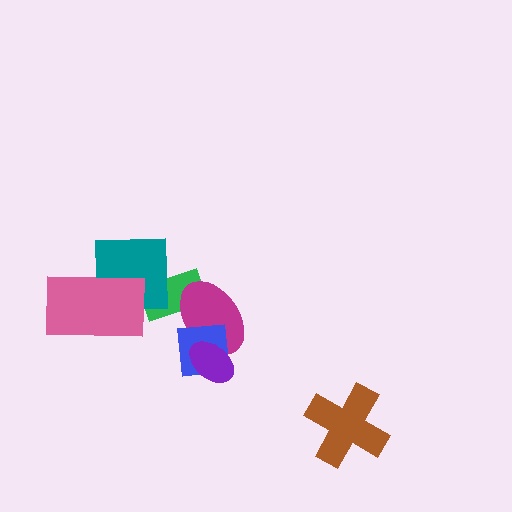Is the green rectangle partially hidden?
Yes, it is partially covered by another shape.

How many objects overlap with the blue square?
2 objects overlap with the blue square.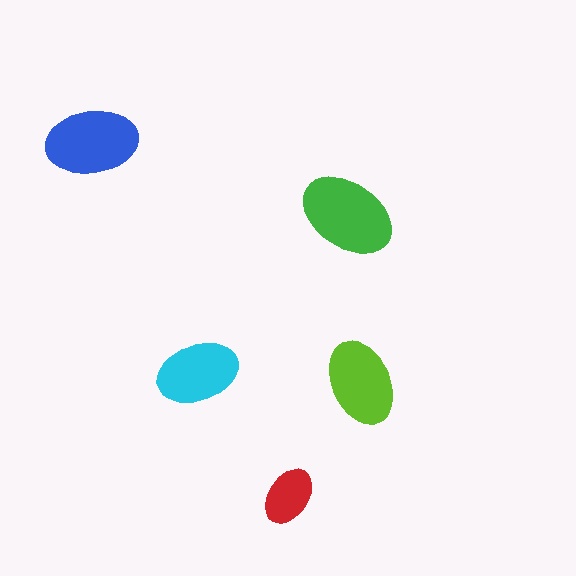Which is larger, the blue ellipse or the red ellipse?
The blue one.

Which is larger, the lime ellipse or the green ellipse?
The green one.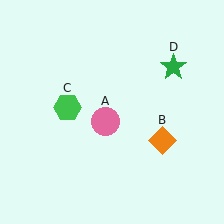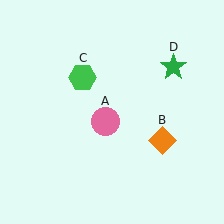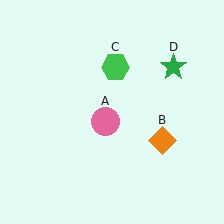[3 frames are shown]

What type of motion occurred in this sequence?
The green hexagon (object C) rotated clockwise around the center of the scene.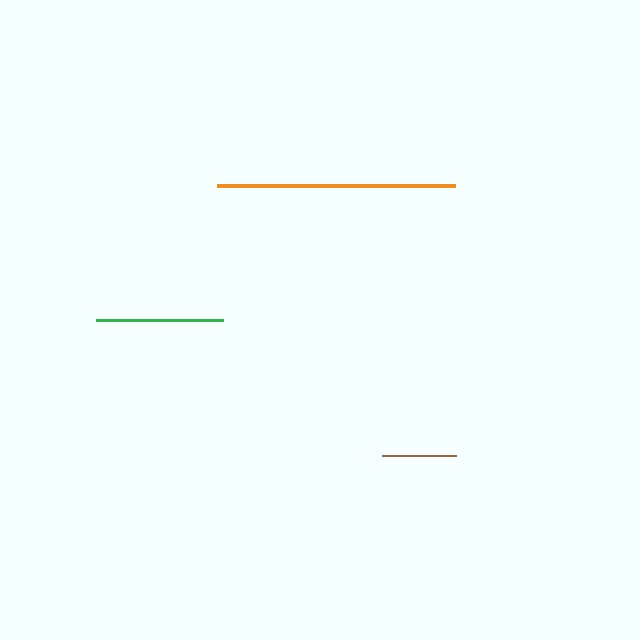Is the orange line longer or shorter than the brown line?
The orange line is longer than the brown line.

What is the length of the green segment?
The green segment is approximately 127 pixels long.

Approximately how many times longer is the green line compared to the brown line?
The green line is approximately 1.7 times the length of the brown line.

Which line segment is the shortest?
The brown line is the shortest at approximately 74 pixels.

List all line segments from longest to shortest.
From longest to shortest: orange, green, brown.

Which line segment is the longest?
The orange line is the longest at approximately 238 pixels.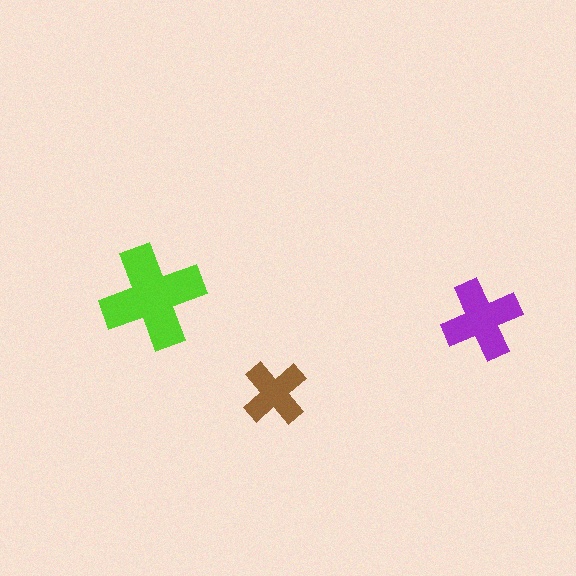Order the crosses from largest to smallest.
the lime one, the purple one, the brown one.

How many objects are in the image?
There are 3 objects in the image.